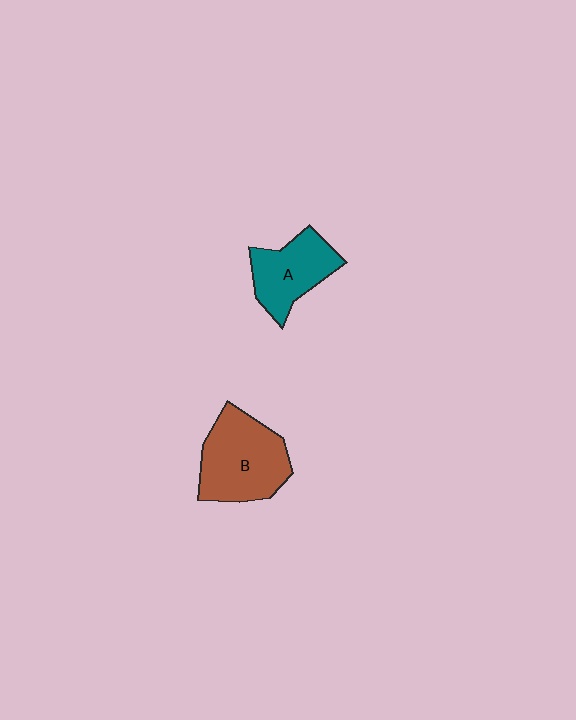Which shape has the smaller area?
Shape A (teal).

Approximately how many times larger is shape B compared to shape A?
Approximately 1.4 times.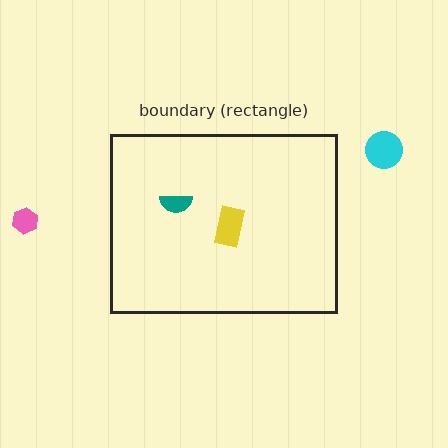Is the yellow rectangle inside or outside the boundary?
Inside.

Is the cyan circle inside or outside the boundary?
Outside.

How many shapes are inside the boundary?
2 inside, 2 outside.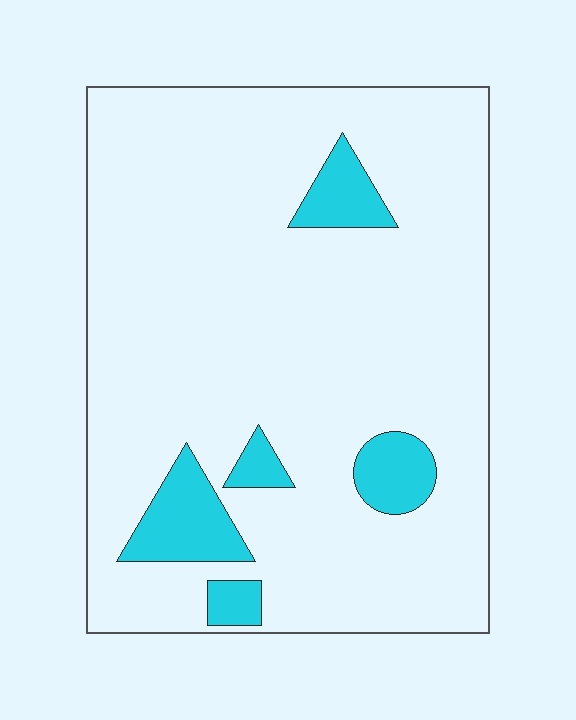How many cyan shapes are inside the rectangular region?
5.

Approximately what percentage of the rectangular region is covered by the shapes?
Approximately 10%.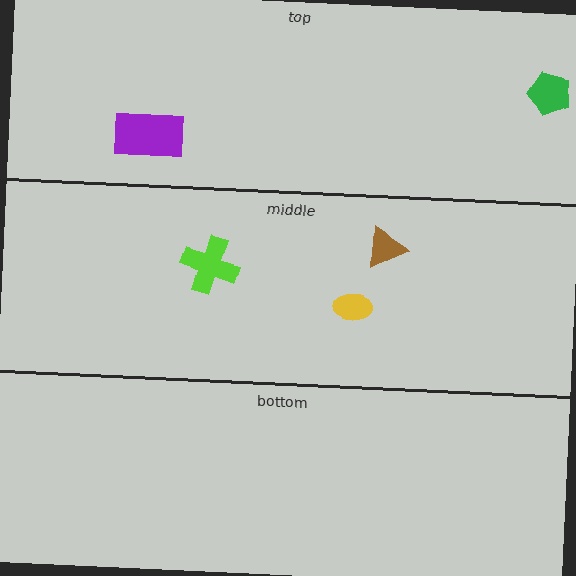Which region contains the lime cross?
The middle region.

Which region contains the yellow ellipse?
The middle region.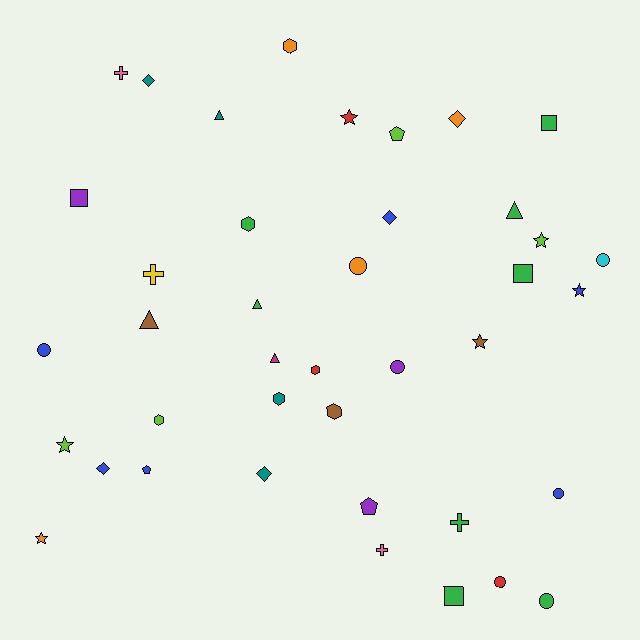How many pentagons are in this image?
There are 3 pentagons.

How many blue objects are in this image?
There are 6 blue objects.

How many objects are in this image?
There are 40 objects.